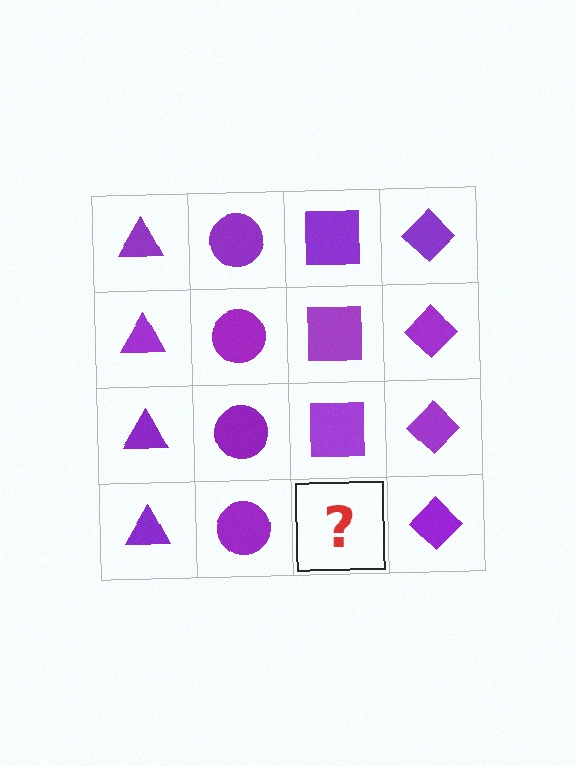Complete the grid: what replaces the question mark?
The question mark should be replaced with a purple square.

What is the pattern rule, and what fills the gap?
The rule is that each column has a consistent shape. The gap should be filled with a purple square.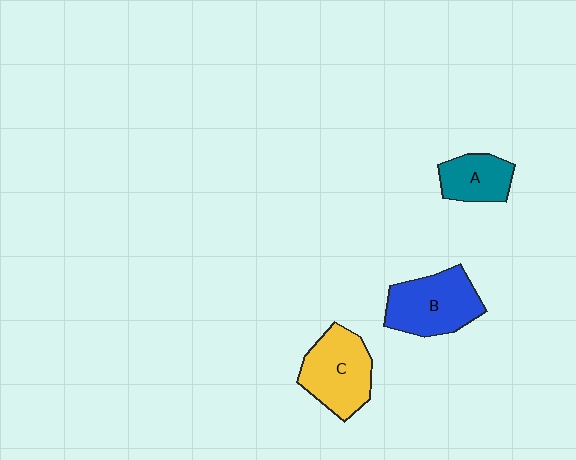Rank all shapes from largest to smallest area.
From largest to smallest: B (blue), C (yellow), A (teal).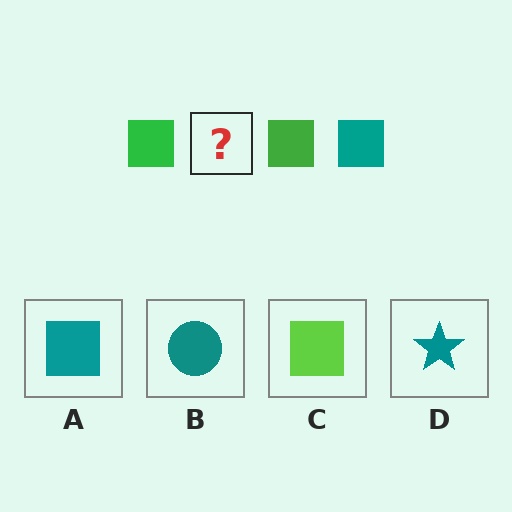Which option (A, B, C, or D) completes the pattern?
A.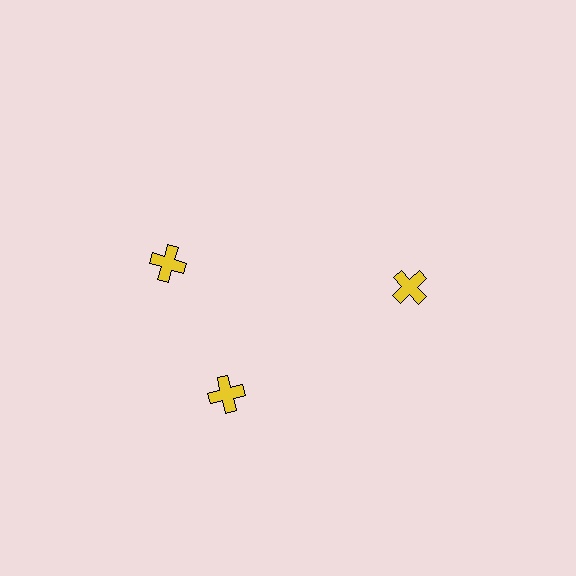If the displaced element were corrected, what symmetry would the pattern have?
It would have 3-fold rotational symmetry — the pattern would map onto itself every 120 degrees.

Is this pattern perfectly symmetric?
No. The 3 yellow crosses are arranged in a ring, but one element near the 11 o'clock position is rotated out of alignment along the ring, breaking the 3-fold rotational symmetry.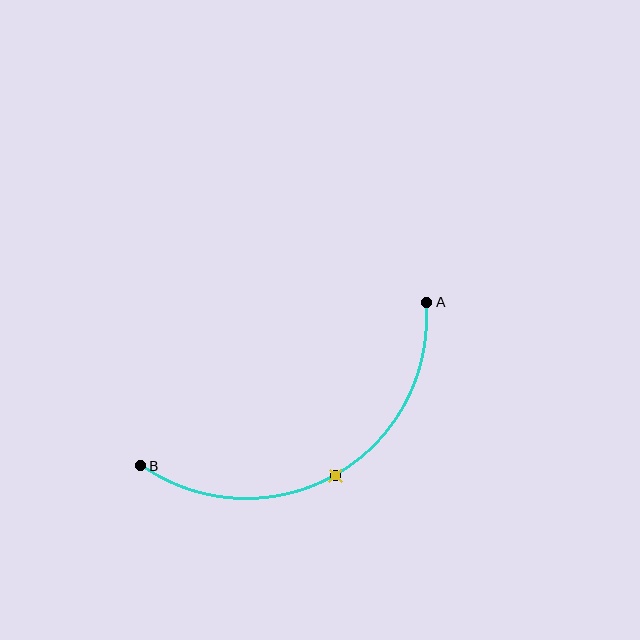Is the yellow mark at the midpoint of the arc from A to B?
Yes. The yellow mark lies on the arc at equal arc-length from both A and B — it is the arc midpoint.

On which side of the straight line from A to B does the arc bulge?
The arc bulges below the straight line connecting A and B.